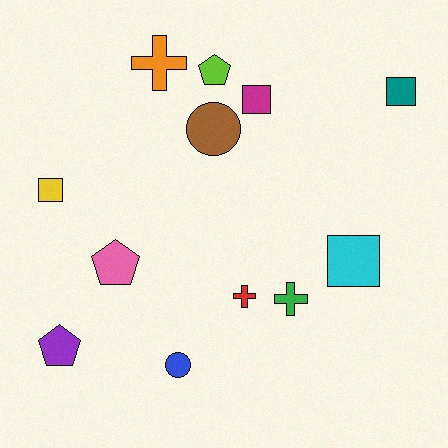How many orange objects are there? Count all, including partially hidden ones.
There is 1 orange object.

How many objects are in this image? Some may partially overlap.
There are 12 objects.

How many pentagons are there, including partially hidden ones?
There are 3 pentagons.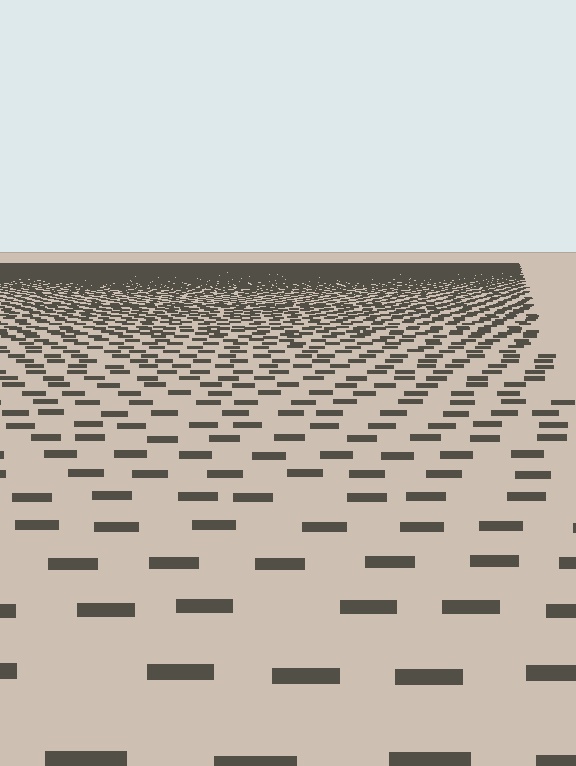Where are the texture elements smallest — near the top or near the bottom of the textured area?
Near the top.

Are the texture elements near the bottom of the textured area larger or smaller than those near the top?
Larger. Near the bottom, elements are closer to the viewer and appear at a bigger on-screen size.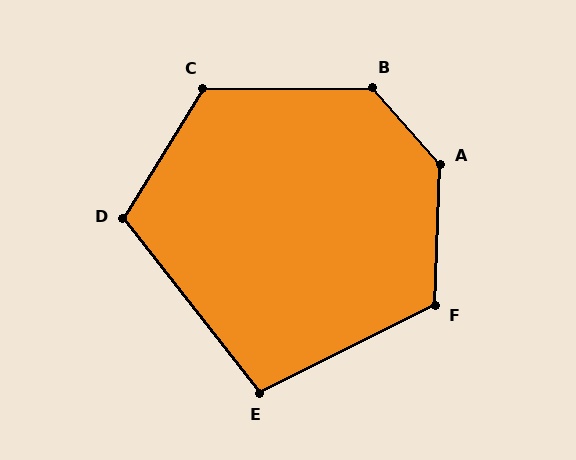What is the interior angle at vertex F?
Approximately 118 degrees (obtuse).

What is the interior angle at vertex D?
Approximately 111 degrees (obtuse).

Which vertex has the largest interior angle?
A, at approximately 137 degrees.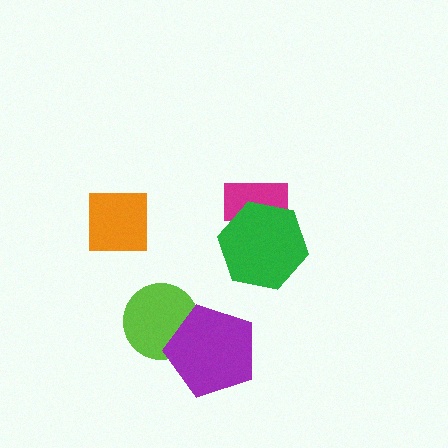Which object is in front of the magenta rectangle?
The green hexagon is in front of the magenta rectangle.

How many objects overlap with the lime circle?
1 object overlaps with the lime circle.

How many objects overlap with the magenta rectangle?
1 object overlaps with the magenta rectangle.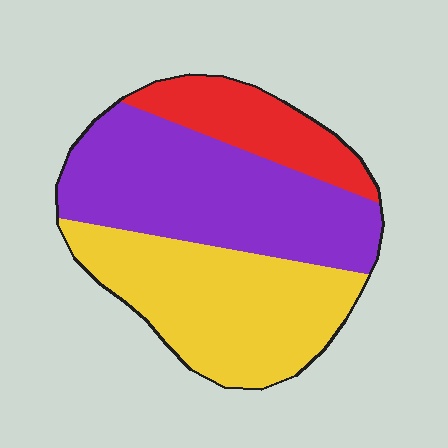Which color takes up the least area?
Red, at roughly 20%.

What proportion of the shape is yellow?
Yellow covers 39% of the shape.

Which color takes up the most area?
Purple, at roughly 45%.